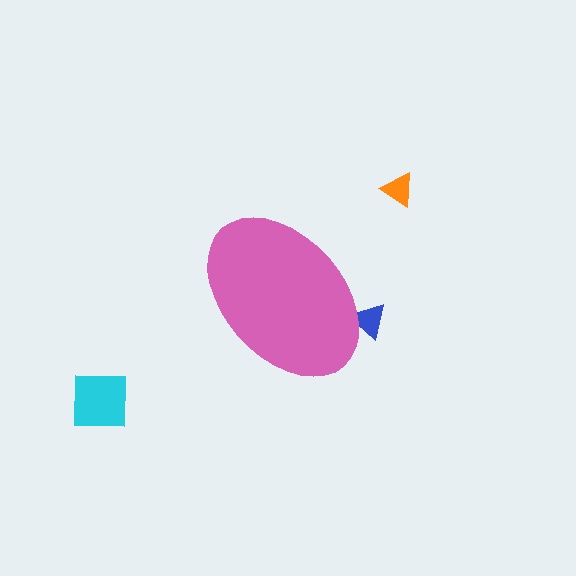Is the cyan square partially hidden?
No, the cyan square is fully visible.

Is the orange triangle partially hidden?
No, the orange triangle is fully visible.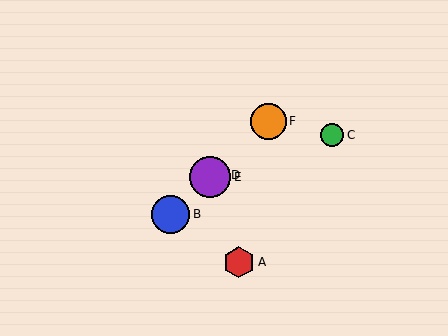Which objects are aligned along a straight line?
Objects B, D, E, F are aligned along a straight line.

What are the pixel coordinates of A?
Object A is at (239, 262).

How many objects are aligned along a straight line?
4 objects (B, D, E, F) are aligned along a straight line.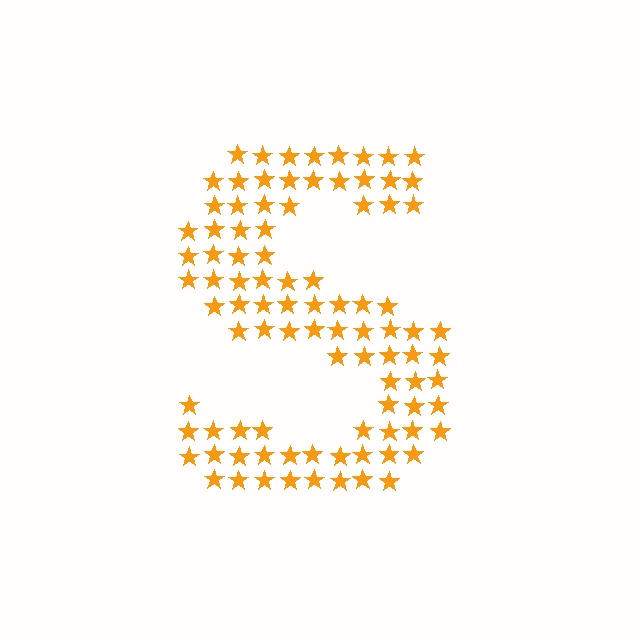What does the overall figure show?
The overall figure shows the letter S.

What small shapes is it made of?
It is made of small stars.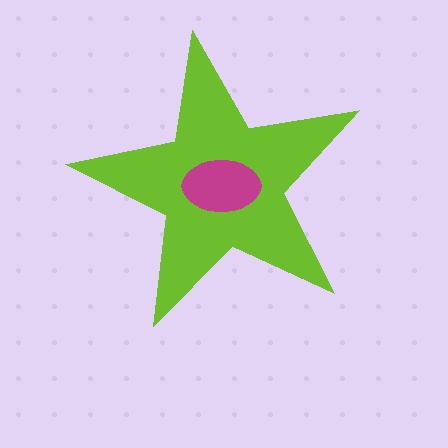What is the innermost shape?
The magenta ellipse.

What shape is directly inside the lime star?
The magenta ellipse.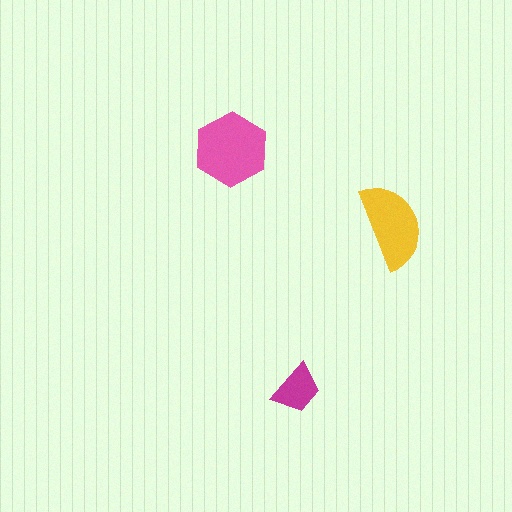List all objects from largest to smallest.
The pink hexagon, the yellow semicircle, the magenta trapezoid.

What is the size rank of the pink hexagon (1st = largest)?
1st.